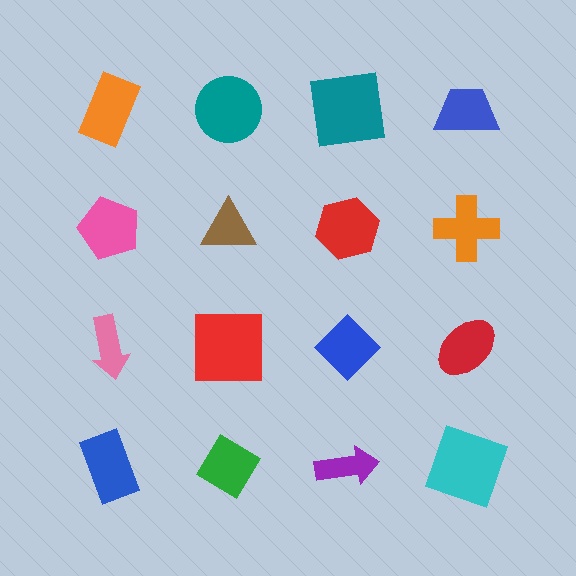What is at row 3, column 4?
A red ellipse.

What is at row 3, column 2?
A red square.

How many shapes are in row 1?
4 shapes.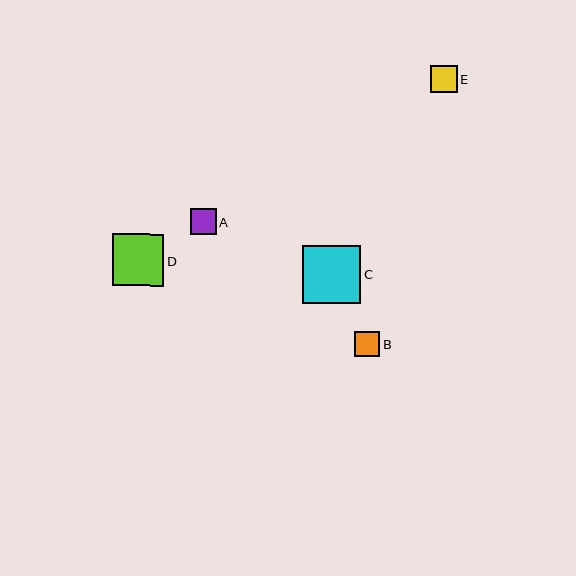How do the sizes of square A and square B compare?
Square A and square B are approximately the same size.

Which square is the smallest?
Square B is the smallest with a size of approximately 25 pixels.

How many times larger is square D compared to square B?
Square D is approximately 2.0 times the size of square B.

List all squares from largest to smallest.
From largest to smallest: C, D, E, A, B.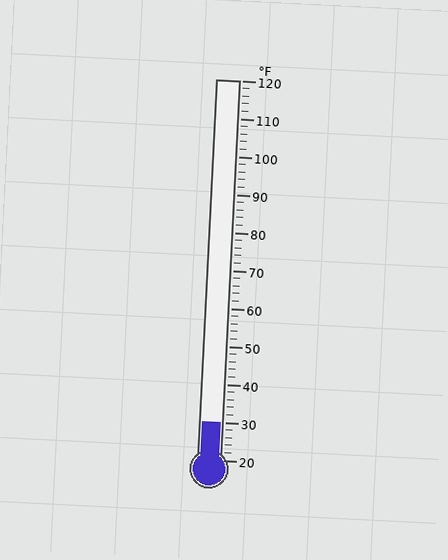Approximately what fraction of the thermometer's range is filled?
The thermometer is filled to approximately 10% of its range.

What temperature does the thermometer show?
The thermometer shows approximately 30°F.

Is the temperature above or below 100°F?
The temperature is below 100°F.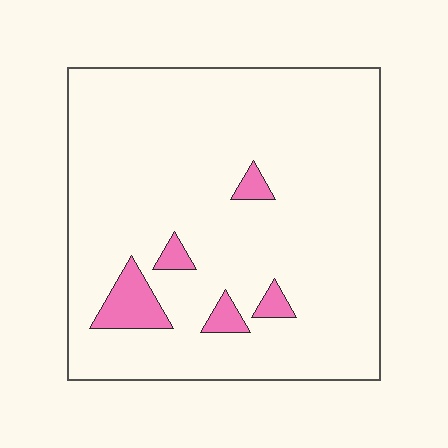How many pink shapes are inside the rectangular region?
5.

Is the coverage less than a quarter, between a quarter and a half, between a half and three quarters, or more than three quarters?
Less than a quarter.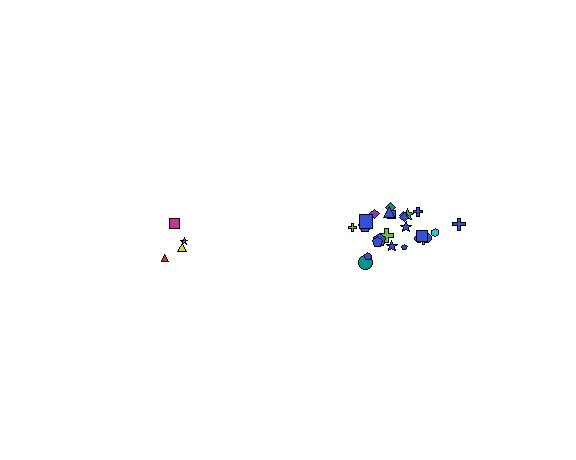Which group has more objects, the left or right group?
The right group.